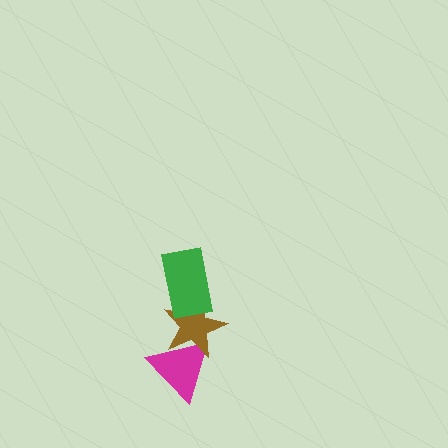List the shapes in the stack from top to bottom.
From top to bottom: the green rectangle, the brown star, the magenta triangle.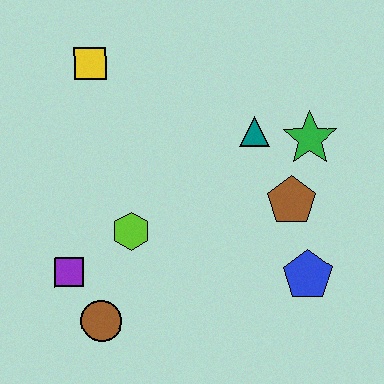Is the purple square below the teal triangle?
Yes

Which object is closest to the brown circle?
The purple square is closest to the brown circle.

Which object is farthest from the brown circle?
The green star is farthest from the brown circle.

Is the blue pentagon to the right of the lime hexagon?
Yes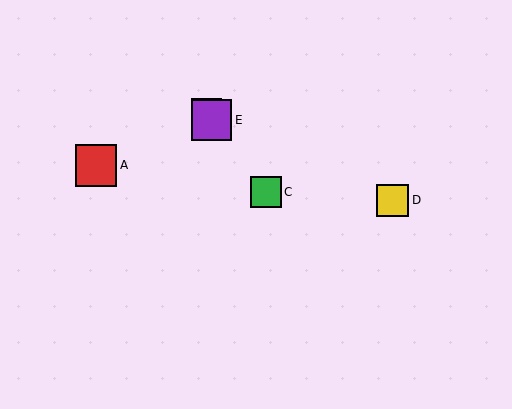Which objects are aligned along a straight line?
Objects B, C, E are aligned along a straight line.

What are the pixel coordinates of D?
Object D is at (393, 200).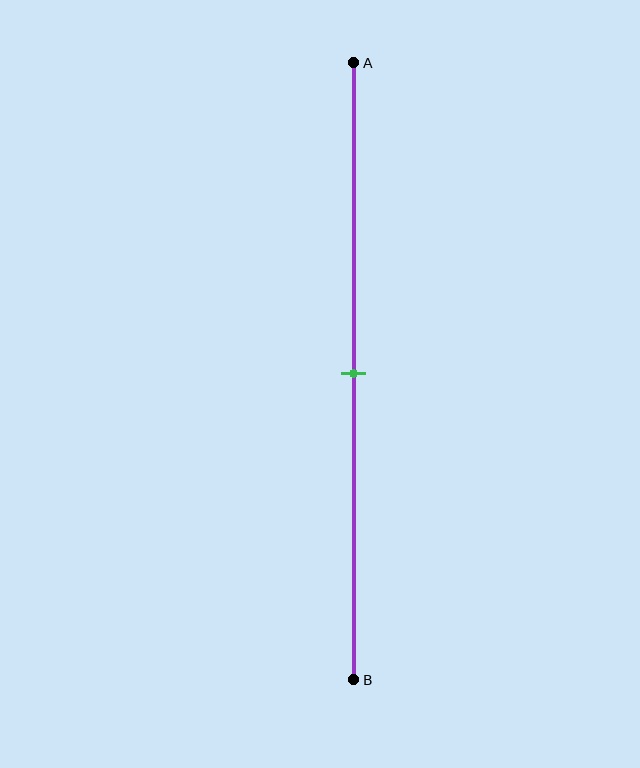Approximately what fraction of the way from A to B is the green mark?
The green mark is approximately 50% of the way from A to B.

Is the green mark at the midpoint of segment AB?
Yes, the mark is approximately at the midpoint.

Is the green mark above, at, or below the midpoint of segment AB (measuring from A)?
The green mark is approximately at the midpoint of segment AB.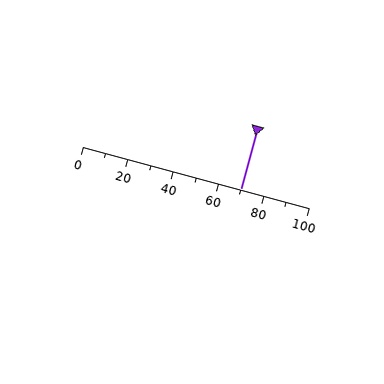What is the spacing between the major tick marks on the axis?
The major ticks are spaced 20 apart.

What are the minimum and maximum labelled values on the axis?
The axis runs from 0 to 100.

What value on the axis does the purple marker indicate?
The marker indicates approximately 70.